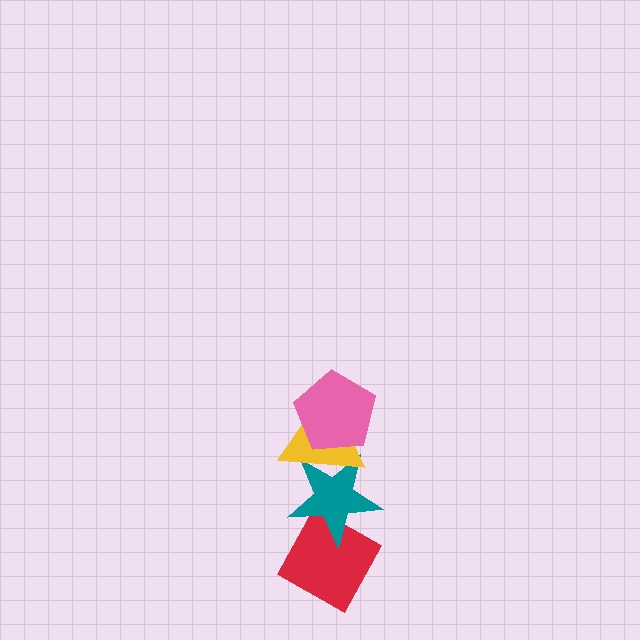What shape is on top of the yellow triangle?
The pink pentagon is on top of the yellow triangle.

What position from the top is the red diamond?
The red diamond is 4th from the top.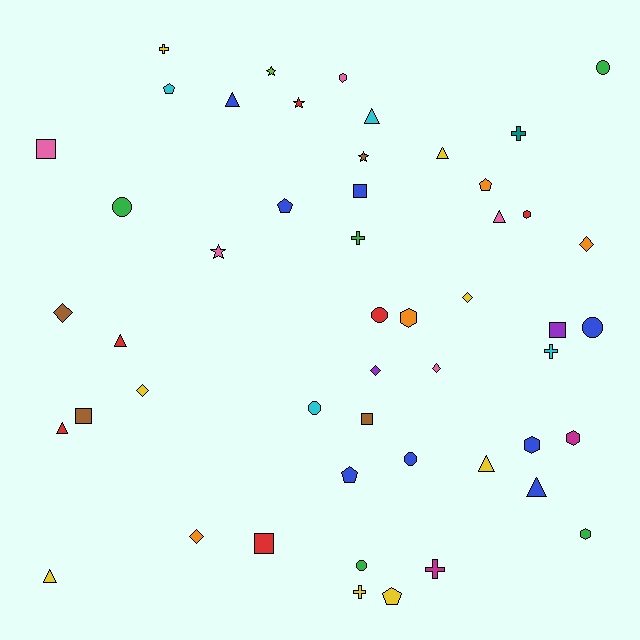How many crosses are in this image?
There are 6 crosses.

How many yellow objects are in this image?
There are 8 yellow objects.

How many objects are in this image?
There are 50 objects.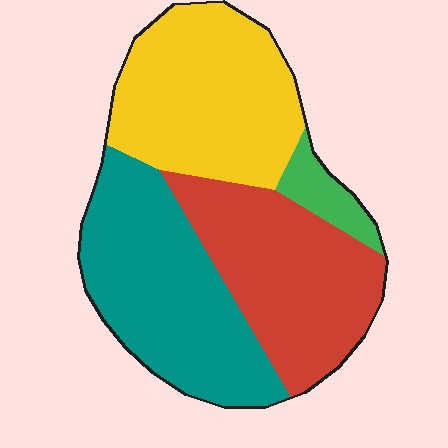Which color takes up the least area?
Green, at roughly 5%.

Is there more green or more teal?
Teal.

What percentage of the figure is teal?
Teal takes up about one third (1/3) of the figure.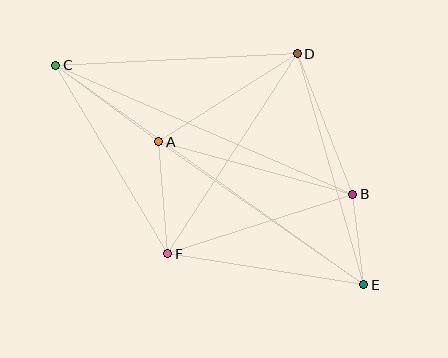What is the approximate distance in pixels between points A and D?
The distance between A and D is approximately 164 pixels.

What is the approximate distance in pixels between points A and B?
The distance between A and B is approximately 201 pixels.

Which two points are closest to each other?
Points B and E are closest to each other.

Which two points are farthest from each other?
Points C and E are farthest from each other.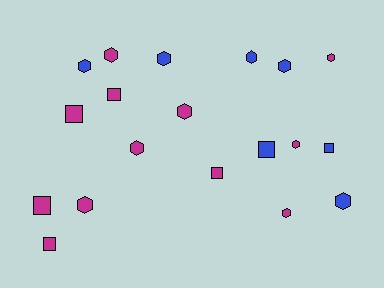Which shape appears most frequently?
Hexagon, with 12 objects.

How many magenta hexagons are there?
There are 7 magenta hexagons.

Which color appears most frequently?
Magenta, with 12 objects.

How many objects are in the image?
There are 19 objects.